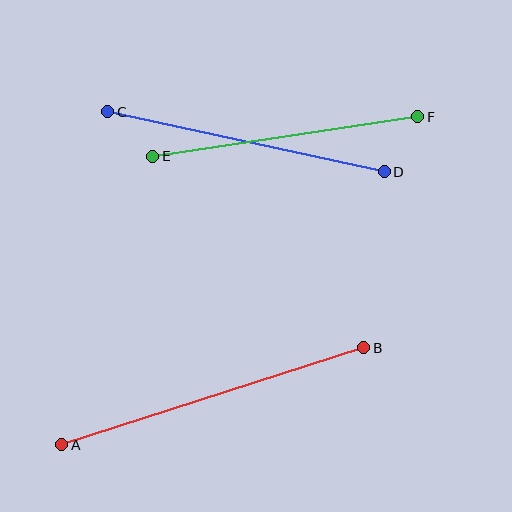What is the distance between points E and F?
The distance is approximately 268 pixels.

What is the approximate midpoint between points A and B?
The midpoint is at approximately (213, 396) pixels.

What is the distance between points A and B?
The distance is approximately 317 pixels.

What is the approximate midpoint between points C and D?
The midpoint is at approximately (246, 142) pixels.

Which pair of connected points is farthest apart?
Points A and B are farthest apart.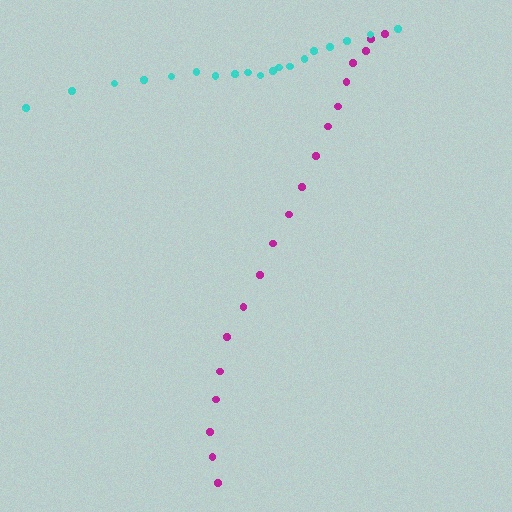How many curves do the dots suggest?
There are 2 distinct paths.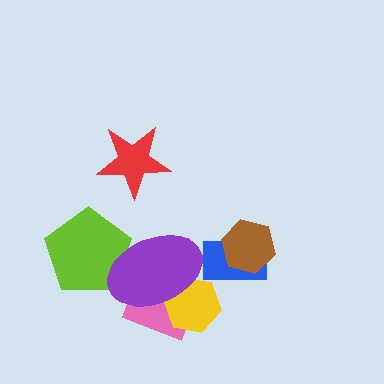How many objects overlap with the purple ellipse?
3 objects overlap with the purple ellipse.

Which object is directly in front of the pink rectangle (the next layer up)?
The yellow hexagon is directly in front of the pink rectangle.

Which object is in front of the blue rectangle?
The brown hexagon is in front of the blue rectangle.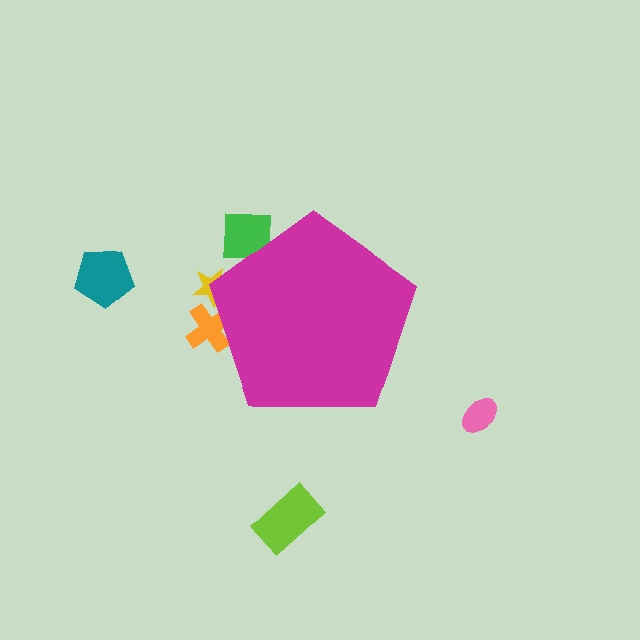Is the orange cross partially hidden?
Yes, the orange cross is partially hidden behind the magenta pentagon.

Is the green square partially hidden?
Yes, the green square is partially hidden behind the magenta pentagon.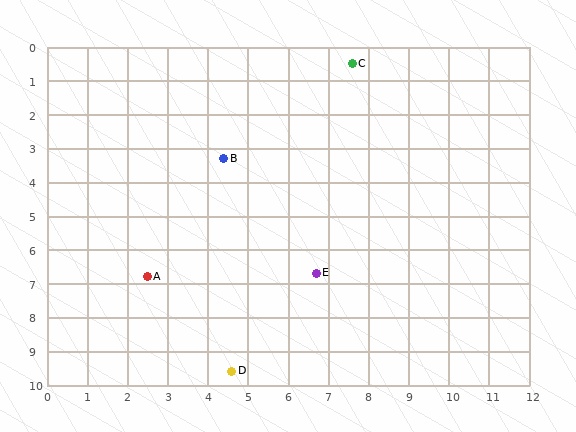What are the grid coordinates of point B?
Point B is at approximately (4.4, 3.3).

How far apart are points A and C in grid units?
Points A and C are about 8.1 grid units apart.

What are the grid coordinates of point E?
Point E is at approximately (6.7, 6.7).